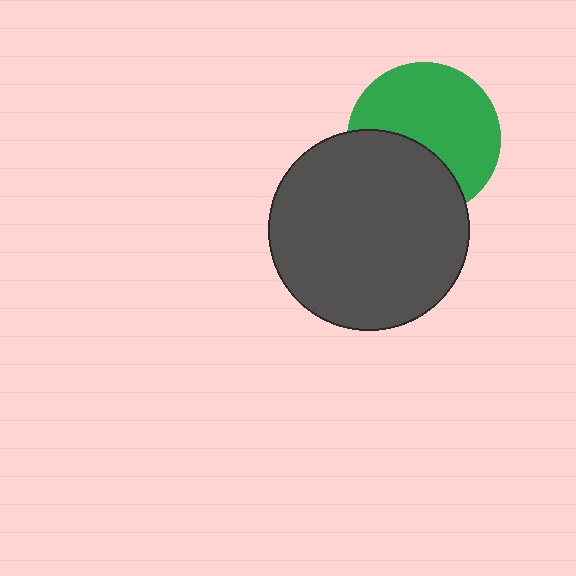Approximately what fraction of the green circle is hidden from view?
Roughly 38% of the green circle is hidden behind the dark gray circle.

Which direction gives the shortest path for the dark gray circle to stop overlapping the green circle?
Moving down gives the shortest separation.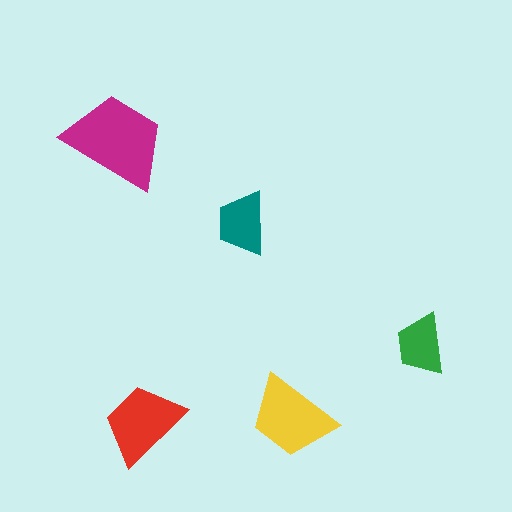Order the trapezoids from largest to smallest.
the magenta one, the yellow one, the red one, the teal one, the green one.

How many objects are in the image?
There are 5 objects in the image.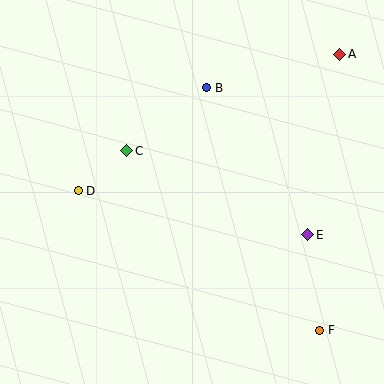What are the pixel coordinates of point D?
Point D is at (78, 191).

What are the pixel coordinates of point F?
Point F is at (320, 330).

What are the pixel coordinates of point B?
Point B is at (207, 88).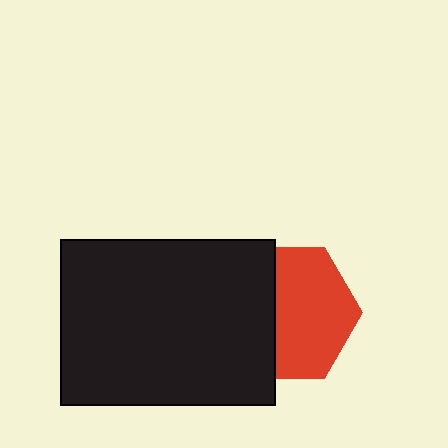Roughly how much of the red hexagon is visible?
About half of it is visible (roughly 60%).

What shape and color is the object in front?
The object in front is a black rectangle.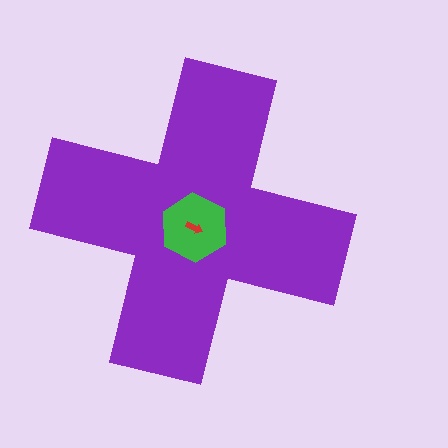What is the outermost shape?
The purple cross.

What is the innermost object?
The red arrow.